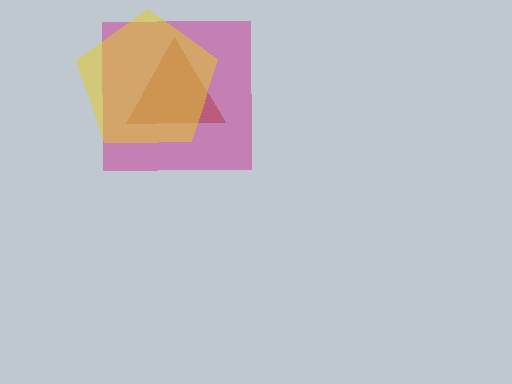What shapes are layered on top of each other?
The layered shapes are: a brown triangle, a magenta square, a yellow pentagon.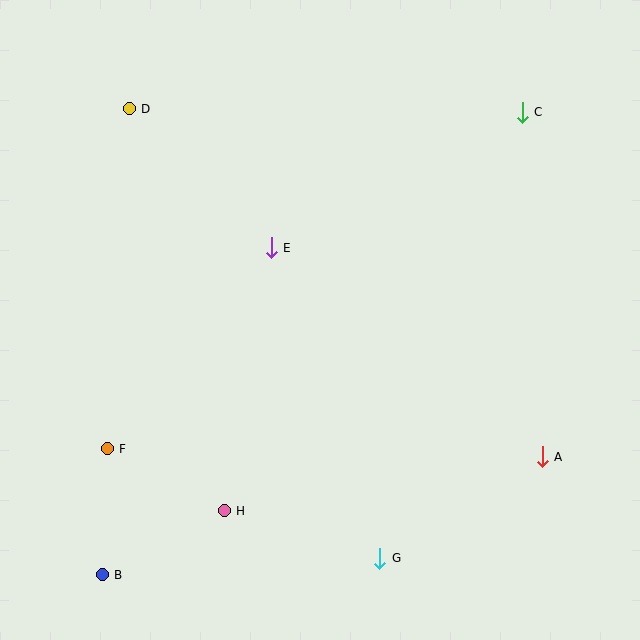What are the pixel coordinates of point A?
Point A is at (542, 457).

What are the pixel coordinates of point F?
Point F is at (107, 449).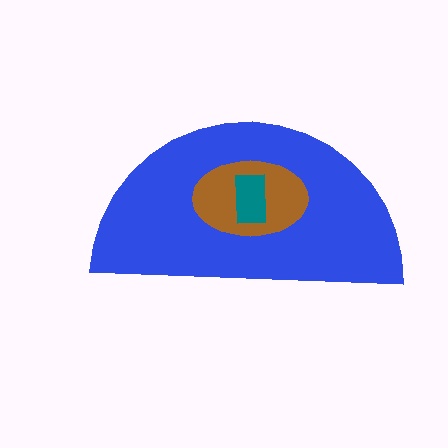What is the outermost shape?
The blue semicircle.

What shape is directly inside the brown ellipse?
The teal rectangle.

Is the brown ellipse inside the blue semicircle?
Yes.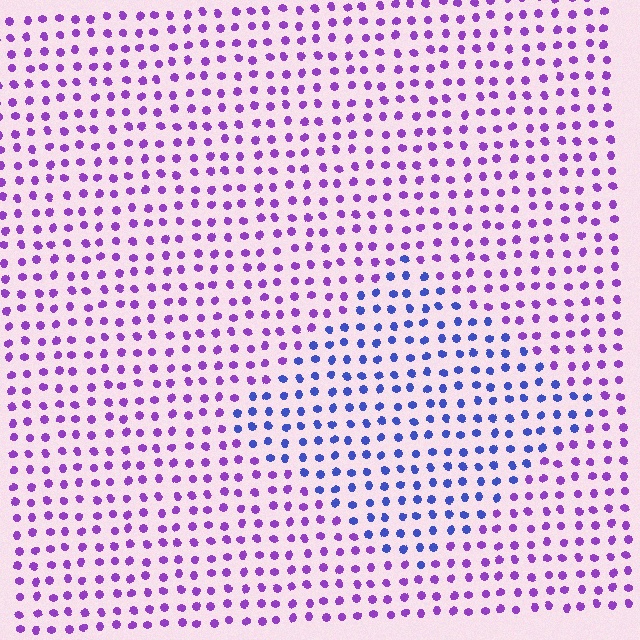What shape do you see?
I see a diamond.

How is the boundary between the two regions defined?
The boundary is defined purely by a slight shift in hue (about 46 degrees). Spacing, size, and orientation are identical on both sides.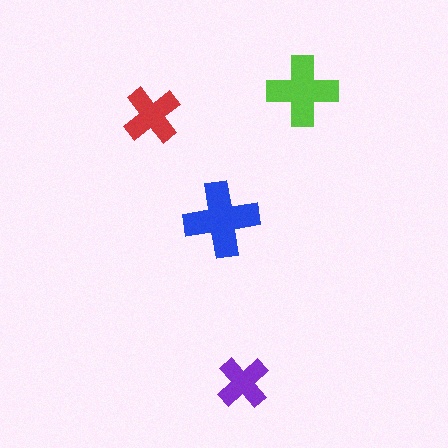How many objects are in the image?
There are 4 objects in the image.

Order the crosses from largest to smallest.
the blue one, the lime one, the red one, the purple one.